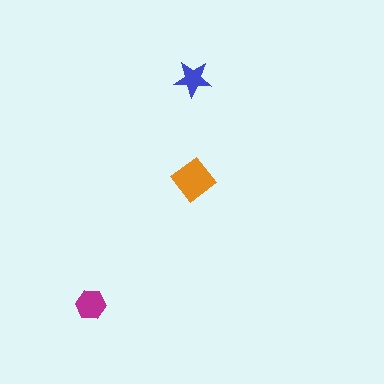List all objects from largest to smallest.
The orange diamond, the magenta hexagon, the blue star.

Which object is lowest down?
The magenta hexagon is bottommost.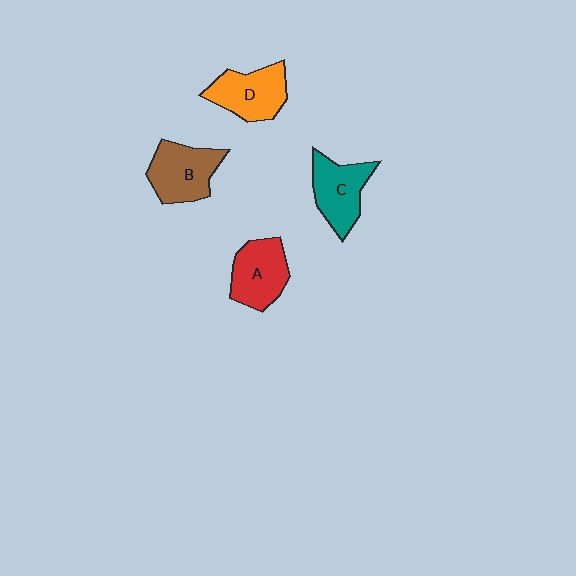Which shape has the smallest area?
Shape A (red).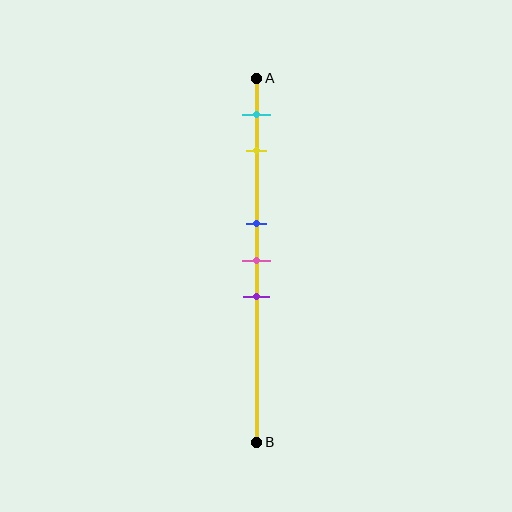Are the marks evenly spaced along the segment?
No, the marks are not evenly spaced.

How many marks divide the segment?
There are 5 marks dividing the segment.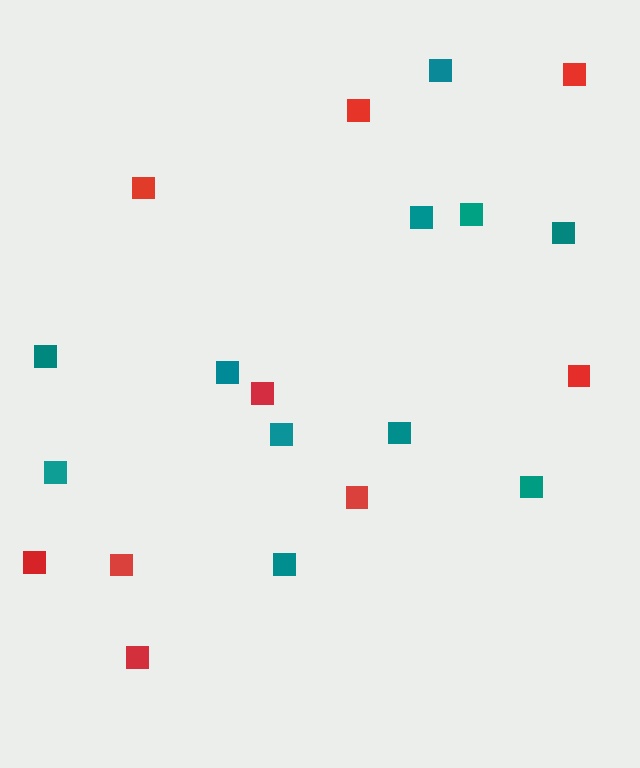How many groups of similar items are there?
There are 2 groups: one group of red squares (9) and one group of teal squares (11).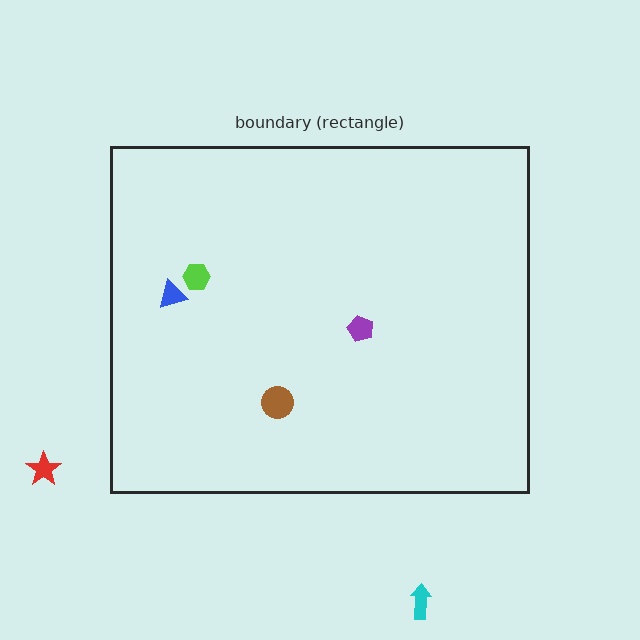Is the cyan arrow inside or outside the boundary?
Outside.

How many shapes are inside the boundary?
4 inside, 2 outside.